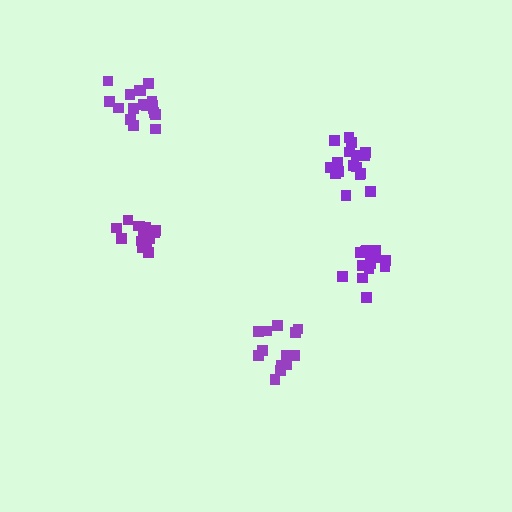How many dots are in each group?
Group 1: 13 dots, Group 2: 17 dots, Group 3: 14 dots, Group 4: 15 dots, Group 5: 19 dots (78 total).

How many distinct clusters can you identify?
There are 5 distinct clusters.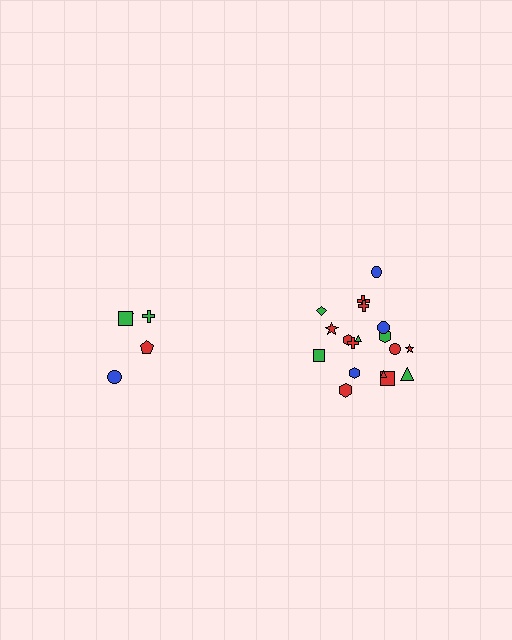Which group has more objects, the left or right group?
The right group.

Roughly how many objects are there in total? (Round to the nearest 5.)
Roughly 25 objects in total.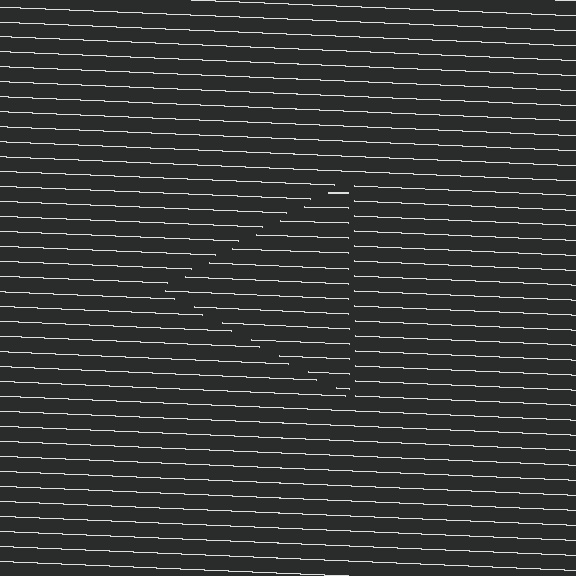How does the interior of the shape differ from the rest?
The interior of the shape contains the same grating, shifted by half a period — the contour is defined by the phase discontinuity where line-ends from the inner and outer gratings abut.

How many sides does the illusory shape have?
3 sides — the line-ends trace a triangle.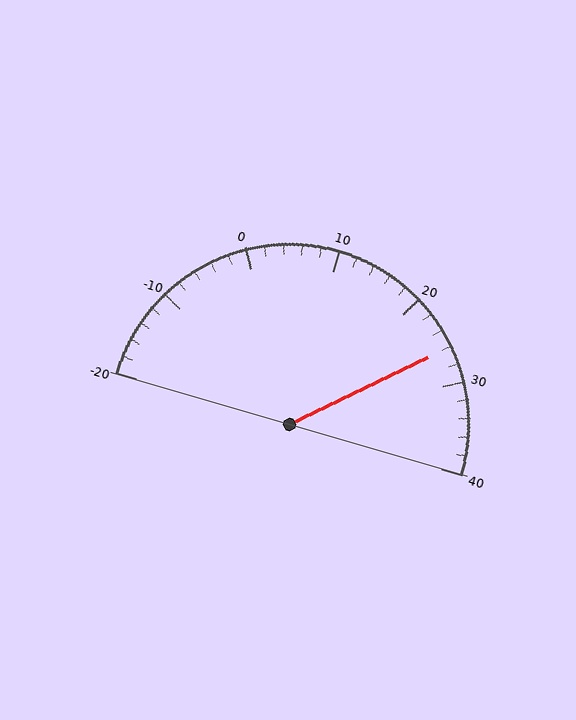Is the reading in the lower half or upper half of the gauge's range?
The reading is in the upper half of the range (-20 to 40).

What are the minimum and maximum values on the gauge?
The gauge ranges from -20 to 40.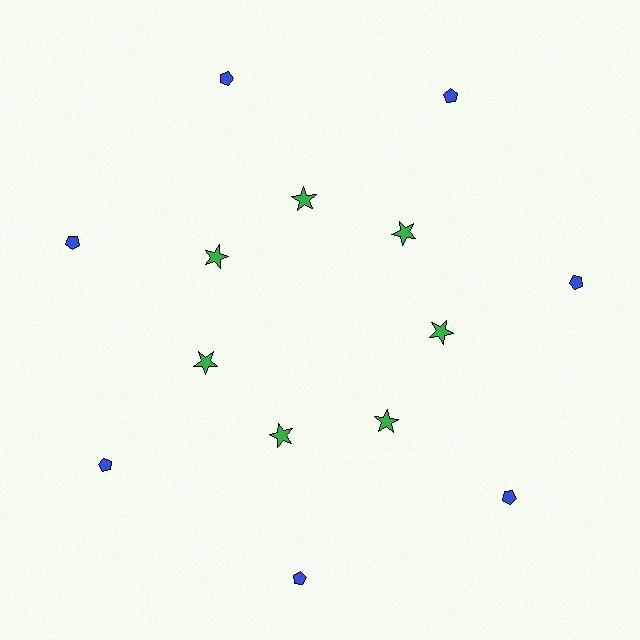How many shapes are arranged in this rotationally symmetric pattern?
There are 14 shapes, arranged in 7 groups of 2.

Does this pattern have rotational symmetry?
Yes, this pattern has 7-fold rotational symmetry. It looks the same after rotating 51 degrees around the center.